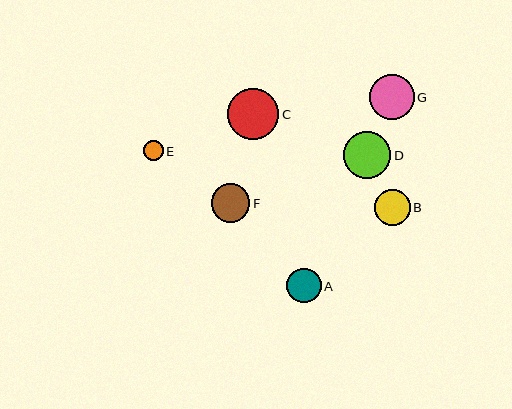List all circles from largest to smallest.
From largest to smallest: C, D, G, F, B, A, E.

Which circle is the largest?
Circle C is the largest with a size of approximately 51 pixels.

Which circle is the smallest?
Circle E is the smallest with a size of approximately 20 pixels.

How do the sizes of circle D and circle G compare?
Circle D and circle G are approximately the same size.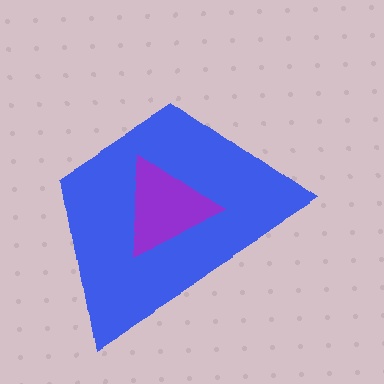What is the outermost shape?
The blue trapezoid.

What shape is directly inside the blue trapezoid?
The purple triangle.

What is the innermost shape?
The purple triangle.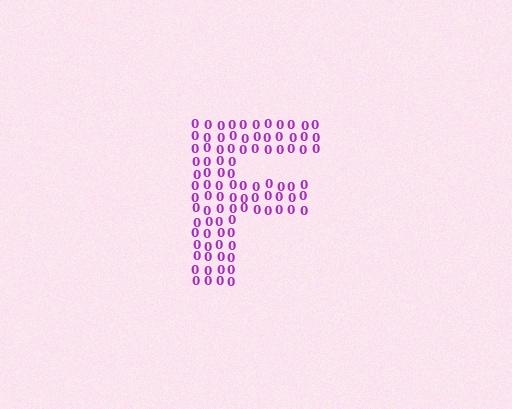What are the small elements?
The small elements are digit 0's.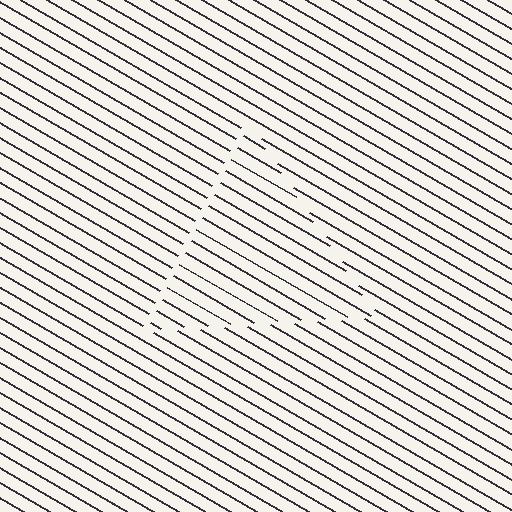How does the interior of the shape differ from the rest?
The interior of the shape contains the same grating, shifted by half a period — the contour is defined by the phase discontinuity where line-ends from the inner and outer gratings abut.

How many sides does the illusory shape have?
3 sides — the line-ends trace a triangle.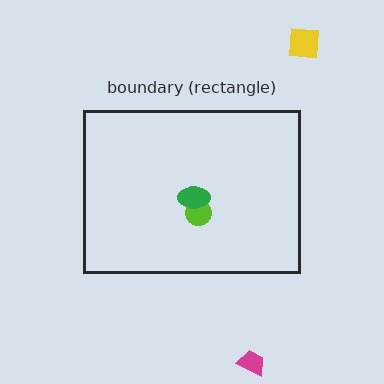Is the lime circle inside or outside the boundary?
Inside.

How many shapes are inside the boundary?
2 inside, 2 outside.